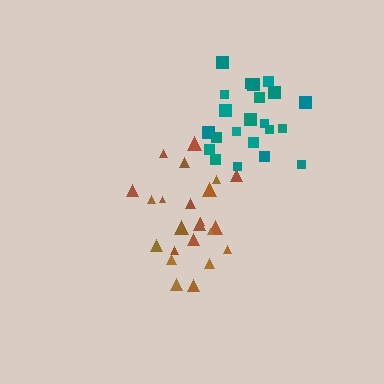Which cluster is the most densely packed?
Teal.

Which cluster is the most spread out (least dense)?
Brown.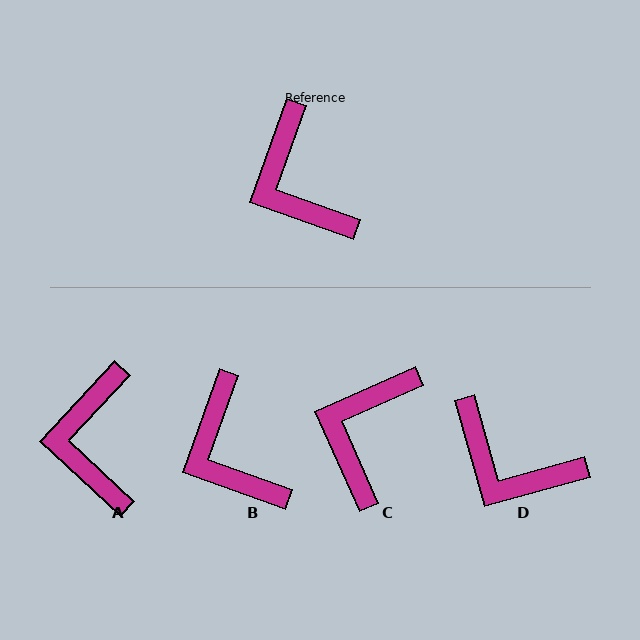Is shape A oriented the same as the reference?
No, it is off by about 23 degrees.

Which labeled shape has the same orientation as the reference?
B.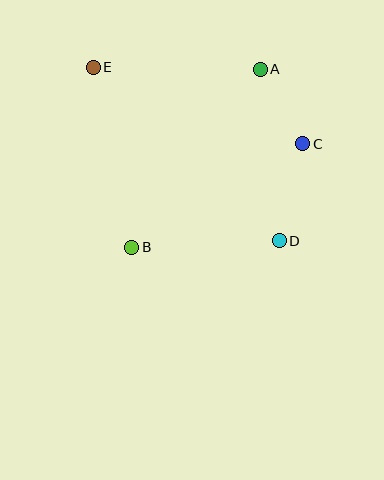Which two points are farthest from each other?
Points D and E are farthest from each other.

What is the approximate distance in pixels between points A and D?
The distance between A and D is approximately 172 pixels.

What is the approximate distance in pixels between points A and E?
The distance between A and E is approximately 167 pixels.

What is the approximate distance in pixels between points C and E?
The distance between C and E is approximately 222 pixels.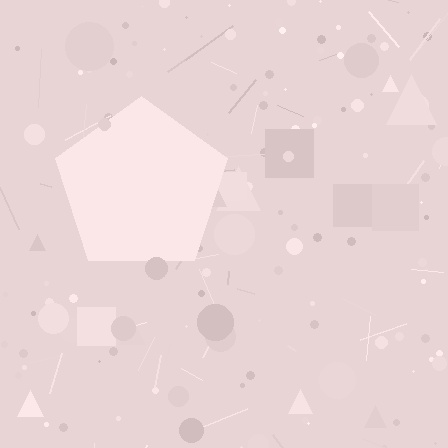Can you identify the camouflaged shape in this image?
The camouflaged shape is a pentagon.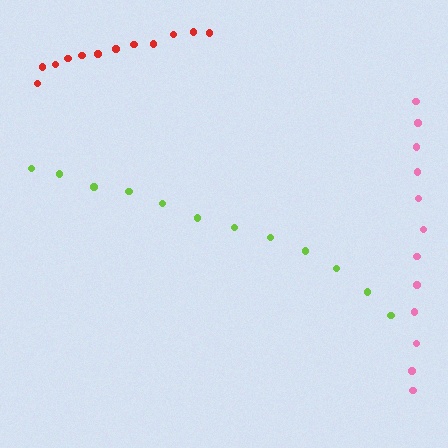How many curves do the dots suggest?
There are 3 distinct paths.